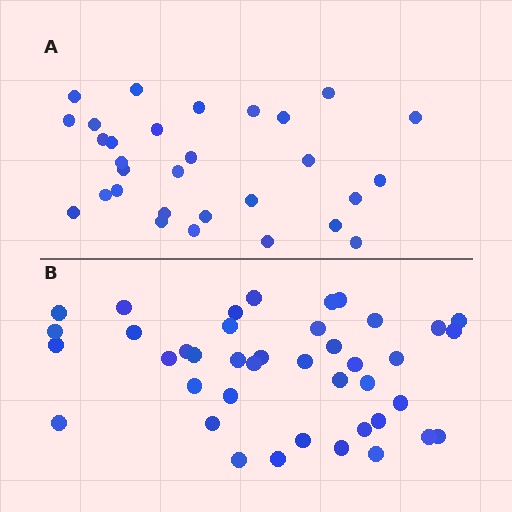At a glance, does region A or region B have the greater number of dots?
Region B (the bottom region) has more dots.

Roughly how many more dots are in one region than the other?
Region B has roughly 12 or so more dots than region A.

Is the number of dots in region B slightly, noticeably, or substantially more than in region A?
Region B has noticeably more, but not dramatically so. The ratio is roughly 1.4 to 1.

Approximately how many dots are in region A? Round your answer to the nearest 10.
About 30 dots.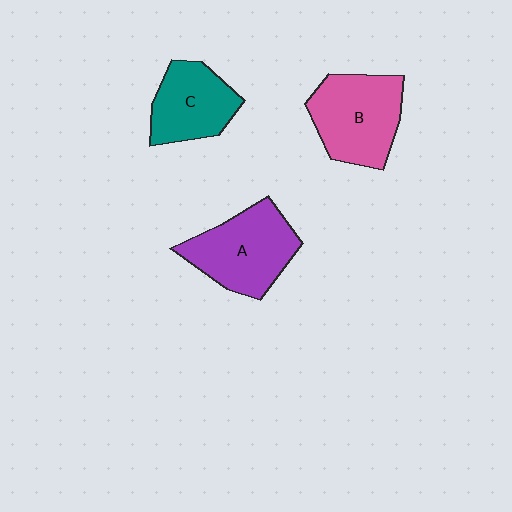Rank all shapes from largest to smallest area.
From largest to smallest: A (purple), B (pink), C (teal).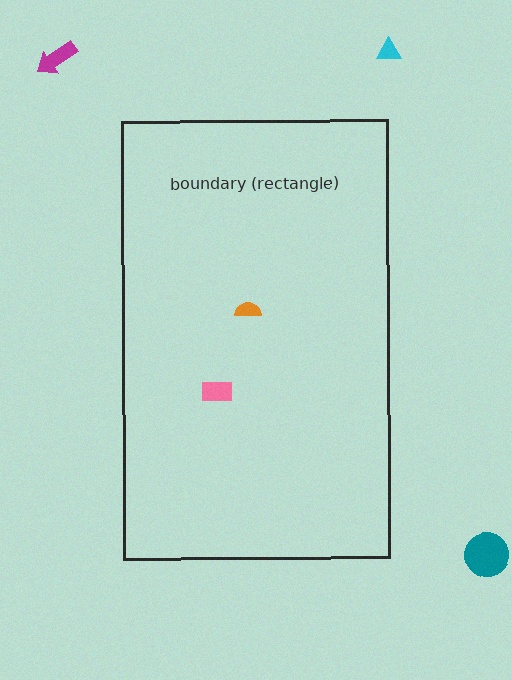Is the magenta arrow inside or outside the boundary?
Outside.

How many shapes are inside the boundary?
2 inside, 3 outside.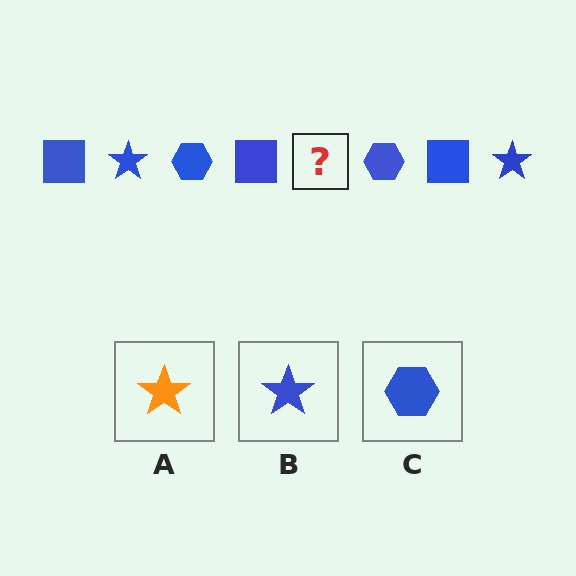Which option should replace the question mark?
Option B.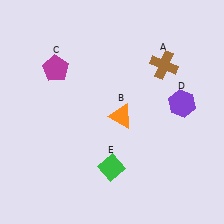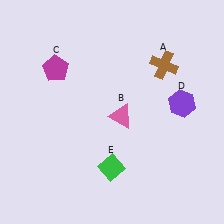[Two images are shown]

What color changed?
The triangle (B) changed from orange in Image 1 to pink in Image 2.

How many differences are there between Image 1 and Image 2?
There is 1 difference between the two images.